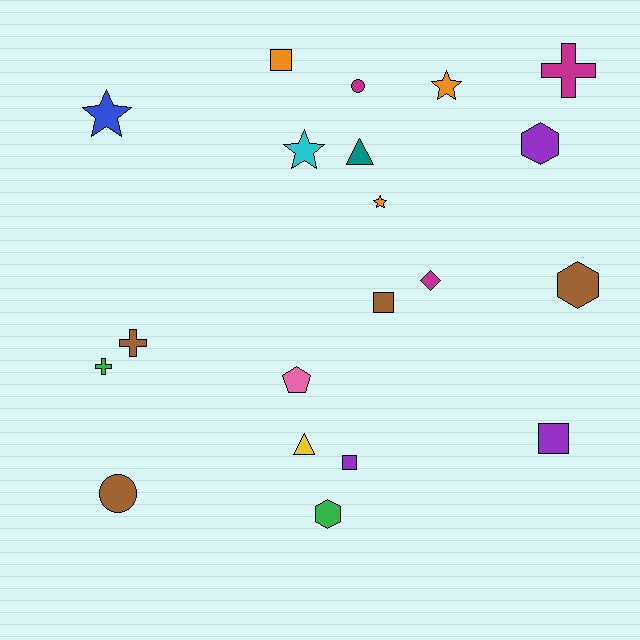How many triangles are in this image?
There are 2 triangles.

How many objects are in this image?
There are 20 objects.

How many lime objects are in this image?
There are no lime objects.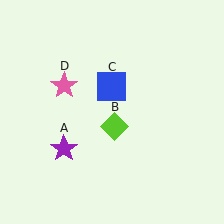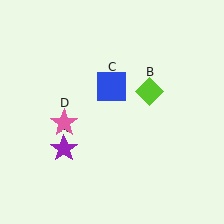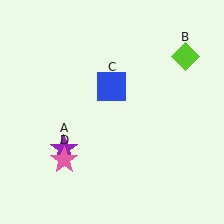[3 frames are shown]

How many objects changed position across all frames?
2 objects changed position: lime diamond (object B), pink star (object D).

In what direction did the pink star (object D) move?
The pink star (object D) moved down.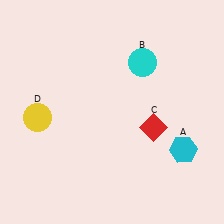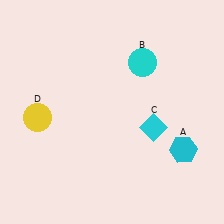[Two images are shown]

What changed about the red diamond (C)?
In Image 1, C is red. In Image 2, it changed to cyan.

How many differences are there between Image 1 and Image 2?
There is 1 difference between the two images.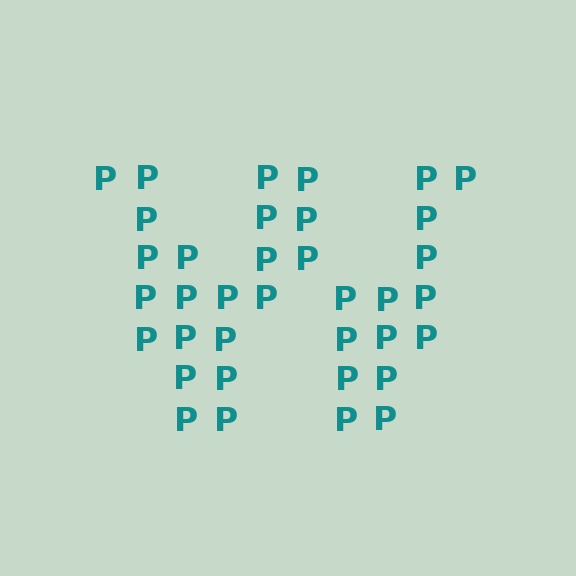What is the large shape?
The large shape is the letter W.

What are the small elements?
The small elements are letter P's.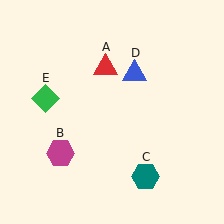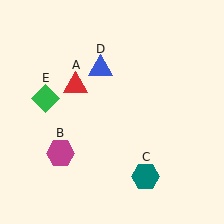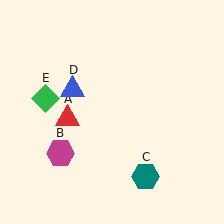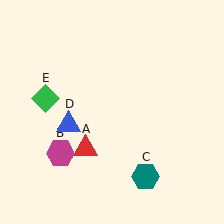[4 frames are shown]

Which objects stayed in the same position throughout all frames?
Magenta hexagon (object B) and teal hexagon (object C) and green diamond (object E) remained stationary.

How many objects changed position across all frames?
2 objects changed position: red triangle (object A), blue triangle (object D).